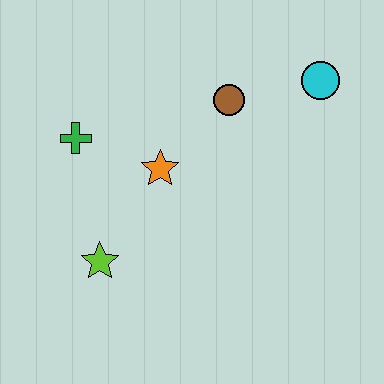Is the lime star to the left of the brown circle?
Yes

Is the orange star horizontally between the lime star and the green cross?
No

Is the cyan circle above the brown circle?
Yes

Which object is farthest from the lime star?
The cyan circle is farthest from the lime star.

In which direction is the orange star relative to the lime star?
The orange star is above the lime star.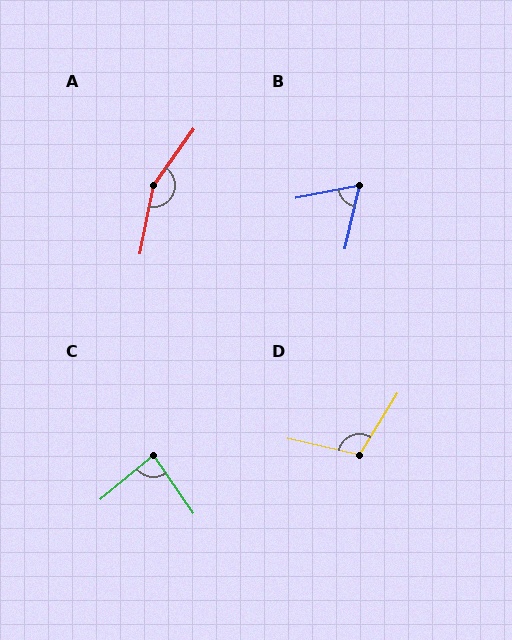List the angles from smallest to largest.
B (66°), C (85°), D (108°), A (156°).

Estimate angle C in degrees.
Approximately 85 degrees.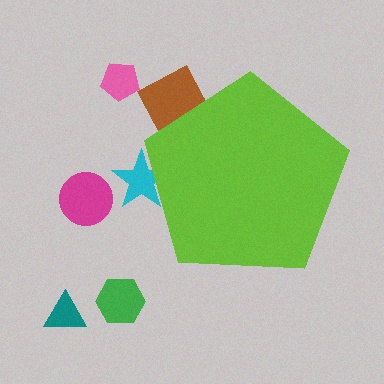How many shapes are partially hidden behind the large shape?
2 shapes are partially hidden.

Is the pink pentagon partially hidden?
No, the pink pentagon is fully visible.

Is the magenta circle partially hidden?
No, the magenta circle is fully visible.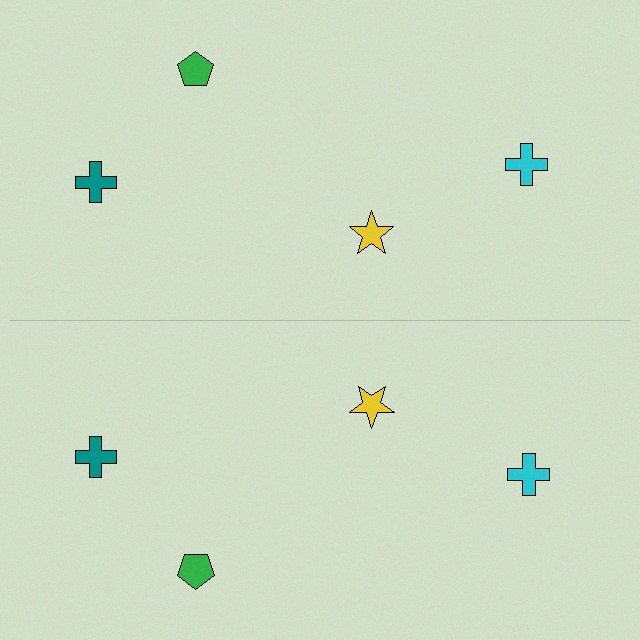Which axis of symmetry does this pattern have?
The pattern has a horizontal axis of symmetry running through the center of the image.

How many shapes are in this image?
There are 8 shapes in this image.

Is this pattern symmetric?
Yes, this pattern has bilateral (reflection) symmetry.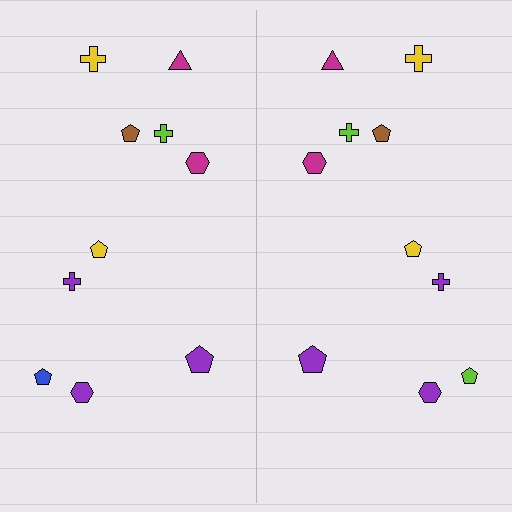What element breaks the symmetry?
The lime pentagon on the right side breaks the symmetry — its mirror counterpart is blue.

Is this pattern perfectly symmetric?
No, the pattern is not perfectly symmetric. The lime pentagon on the right side breaks the symmetry — its mirror counterpart is blue.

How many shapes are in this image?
There are 20 shapes in this image.